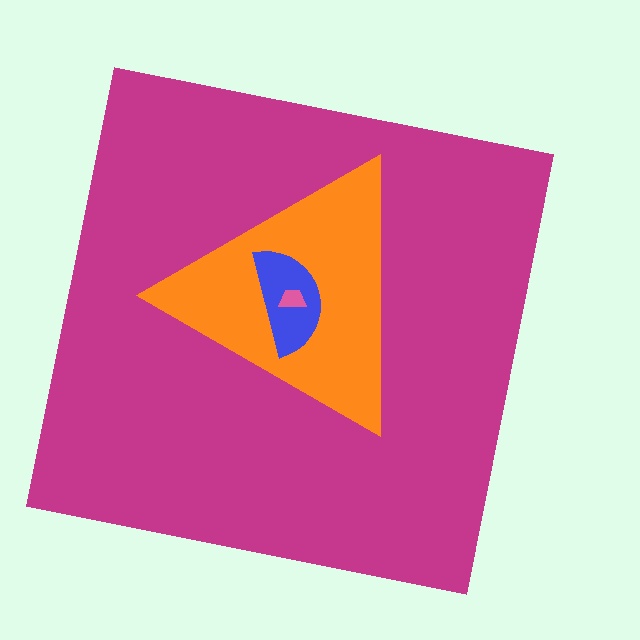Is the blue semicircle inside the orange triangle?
Yes.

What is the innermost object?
The pink trapezoid.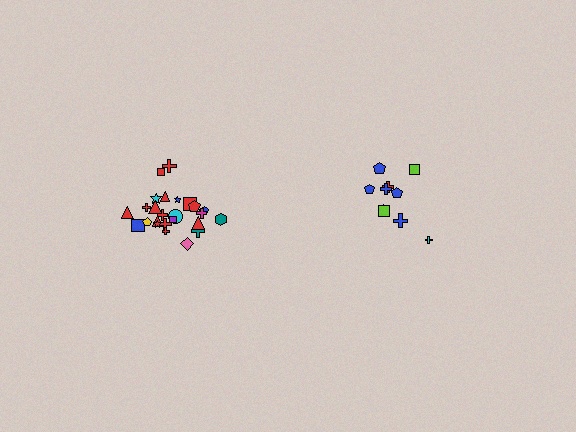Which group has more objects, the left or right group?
The left group.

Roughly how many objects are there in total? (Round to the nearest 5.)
Roughly 35 objects in total.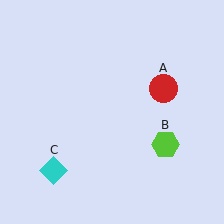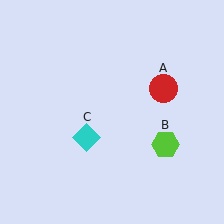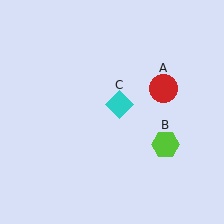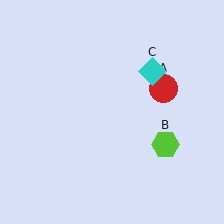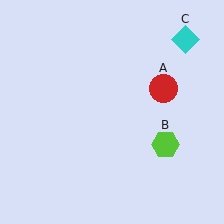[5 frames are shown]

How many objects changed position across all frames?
1 object changed position: cyan diamond (object C).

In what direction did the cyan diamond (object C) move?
The cyan diamond (object C) moved up and to the right.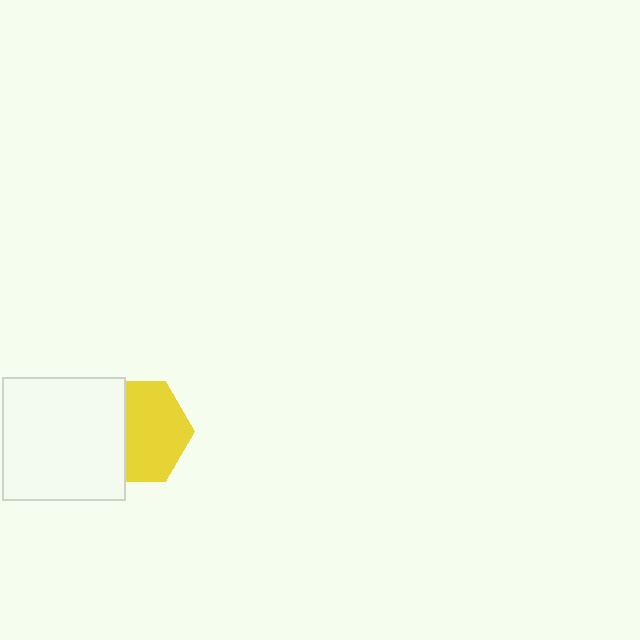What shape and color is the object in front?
The object in front is a white square.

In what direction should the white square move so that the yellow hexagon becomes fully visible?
The white square should move left. That is the shortest direction to clear the overlap and leave the yellow hexagon fully visible.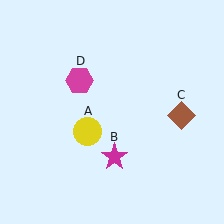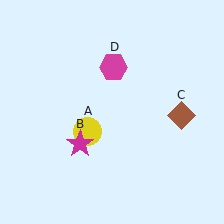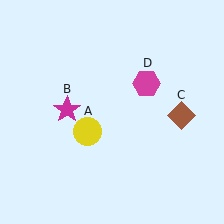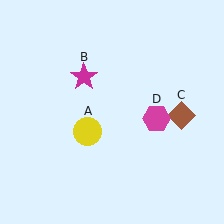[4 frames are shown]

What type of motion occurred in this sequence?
The magenta star (object B), magenta hexagon (object D) rotated clockwise around the center of the scene.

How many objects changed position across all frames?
2 objects changed position: magenta star (object B), magenta hexagon (object D).